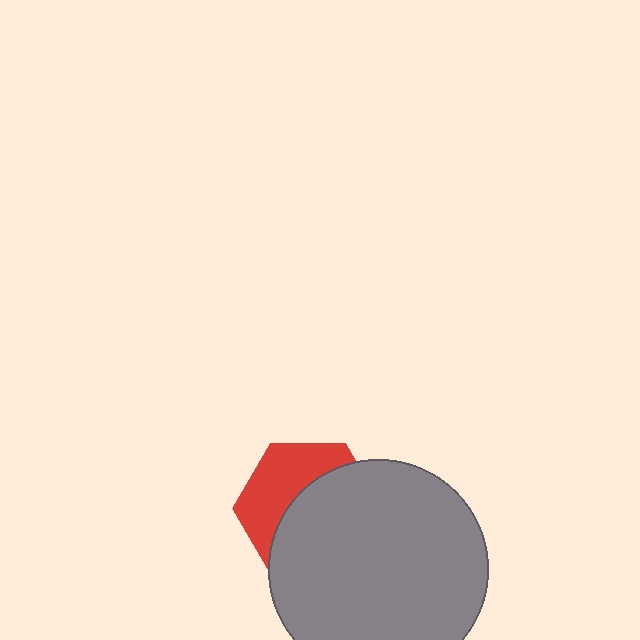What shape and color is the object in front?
The object in front is a gray circle.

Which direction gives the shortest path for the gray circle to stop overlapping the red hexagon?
Moving toward the lower-right gives the shortest separation.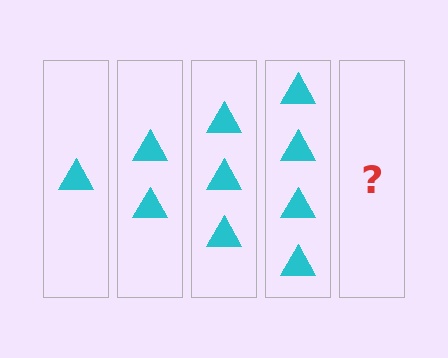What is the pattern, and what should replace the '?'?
The pattern is that each step adds one more triangle. The '?' should be 5 triangles.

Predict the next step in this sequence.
The next step is 5 triangles.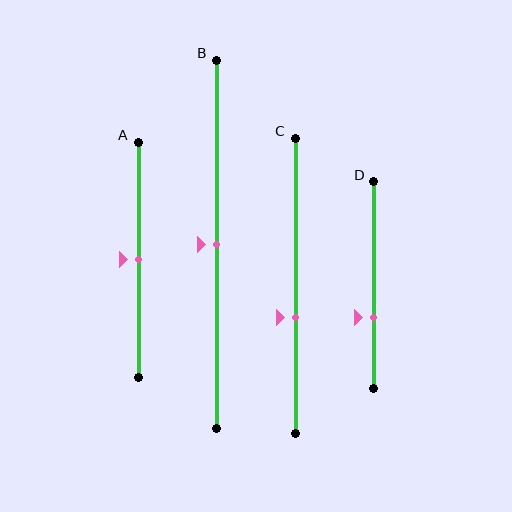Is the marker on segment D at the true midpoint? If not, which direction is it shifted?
No, the marker on segment D is shifted downward by about 15% of the segment length.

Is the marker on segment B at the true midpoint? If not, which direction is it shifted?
Yes, the marker on segment B is at the true midpoint.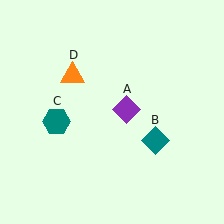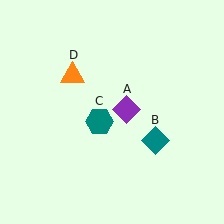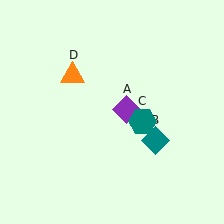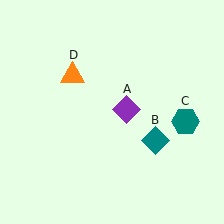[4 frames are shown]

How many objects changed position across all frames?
1 object changed position: teal hexagon (object C).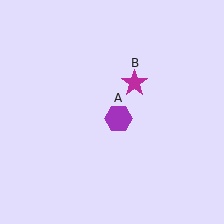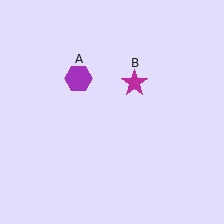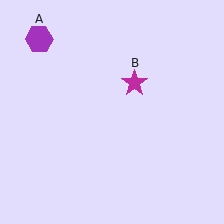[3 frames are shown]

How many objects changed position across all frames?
1 object changed position: purple hexagon (object A).